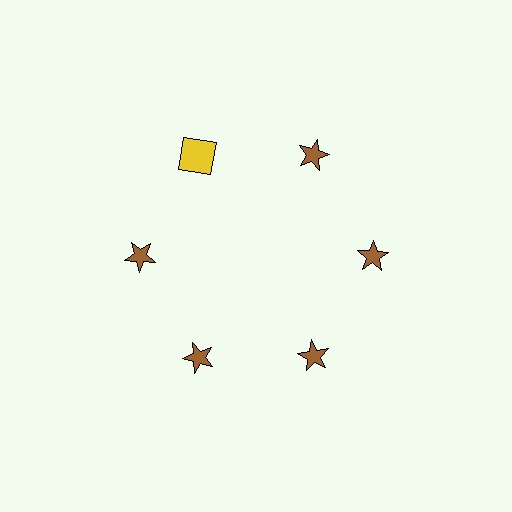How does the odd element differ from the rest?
It differs in both color (yellow instead of brown) and shape (square instead of star).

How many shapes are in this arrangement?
There are 6 shapes arranged in a ring pattern.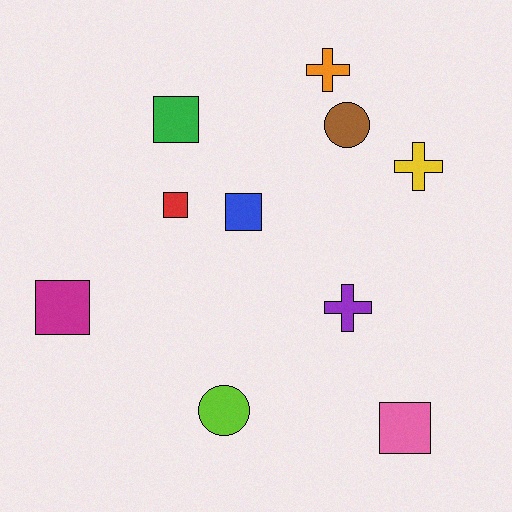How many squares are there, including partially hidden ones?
There are 5 squares.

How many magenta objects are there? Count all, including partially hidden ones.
There is 1 magenta object.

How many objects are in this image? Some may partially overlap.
There are 10 objects.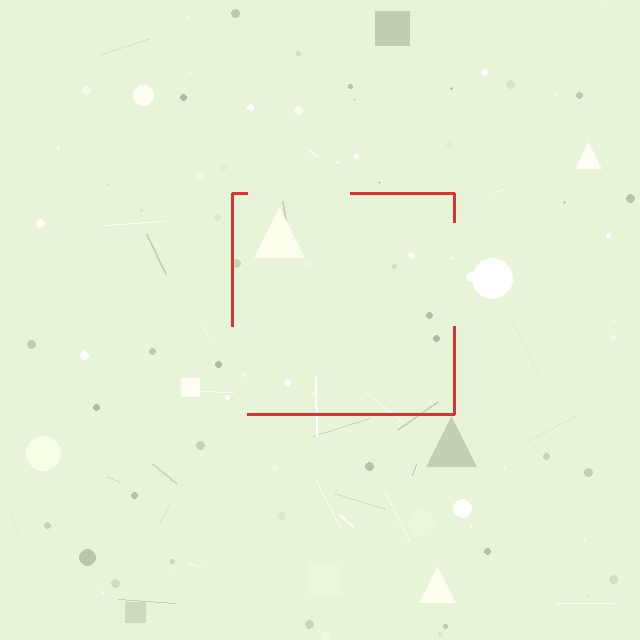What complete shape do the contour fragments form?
The contour fragments form a square.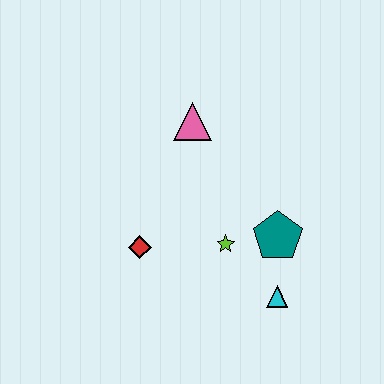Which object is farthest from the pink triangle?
The cyan triangle is farthest from the pink triangle.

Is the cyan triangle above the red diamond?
No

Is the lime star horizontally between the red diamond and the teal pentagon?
Yes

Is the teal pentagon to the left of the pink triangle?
No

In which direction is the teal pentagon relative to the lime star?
The teal pentagon is to the right of the lime star.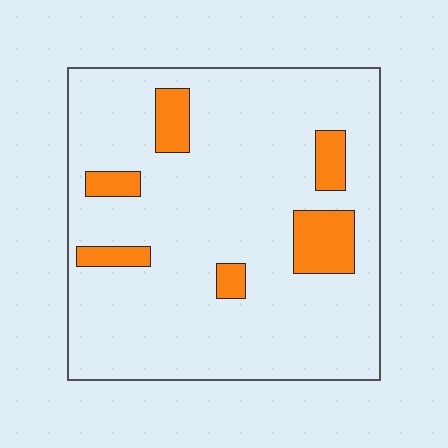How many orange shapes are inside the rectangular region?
6.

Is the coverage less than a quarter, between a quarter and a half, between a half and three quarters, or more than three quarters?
Less than a quarter.